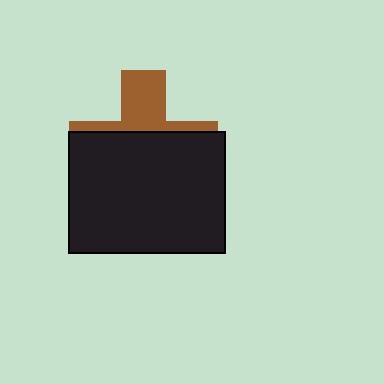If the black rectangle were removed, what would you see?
You would see the complete brown cross.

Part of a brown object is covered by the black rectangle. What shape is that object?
It is a cross.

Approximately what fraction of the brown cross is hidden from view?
Roughly 67% of the brown cross is hidden behind the black rectangle.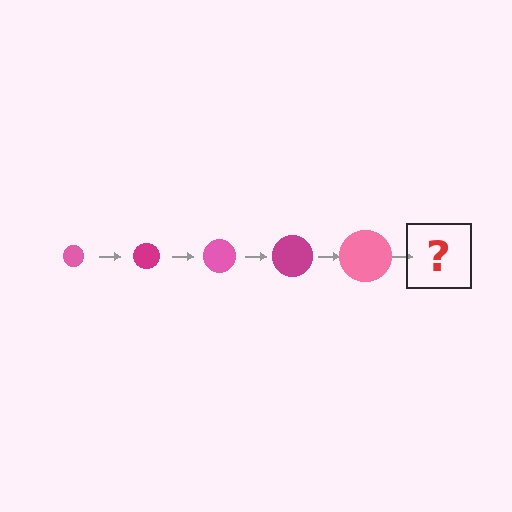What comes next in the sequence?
The next element should be a magenta circle, larger than the previous one.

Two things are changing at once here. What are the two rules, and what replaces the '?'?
The two rules are that the circle grows larger each step and the color cycles through pink and magenta. The '?' should be a magenta circle, larger than the previous one.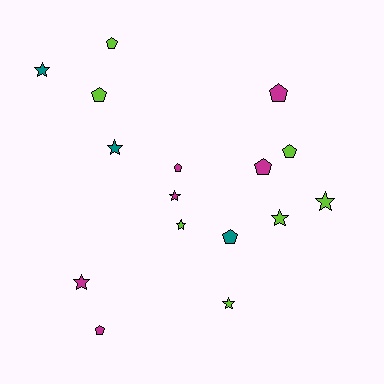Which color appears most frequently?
Lime, with 7 objects.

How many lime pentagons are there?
There are 3 lime pentagons.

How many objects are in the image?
There are 16 objects.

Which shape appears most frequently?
Pentagon, with 8 objects.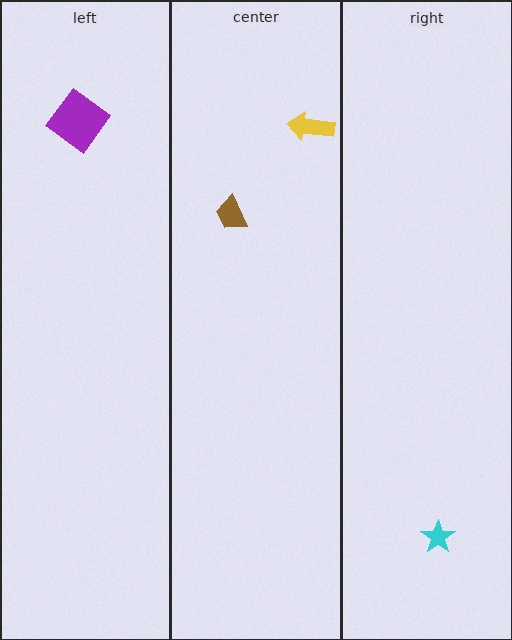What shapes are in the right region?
The cyan star.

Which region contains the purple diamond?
The left region.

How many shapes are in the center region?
2.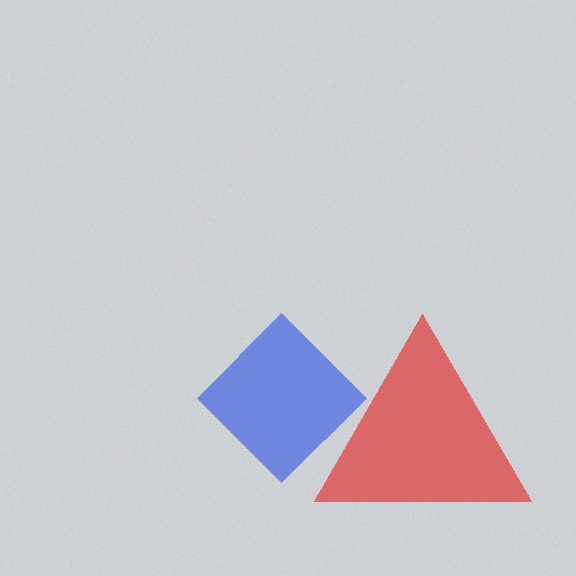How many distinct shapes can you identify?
There are 2 distinct shapes: a red triangle, a blue diamond.